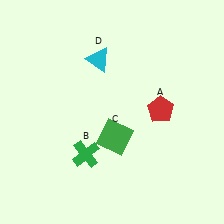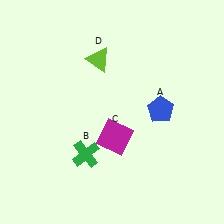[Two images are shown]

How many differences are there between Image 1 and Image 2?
There are 3 differences between the two images.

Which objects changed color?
A changed from red to blue. C changed from green to magenta. D changed from cyan to lime.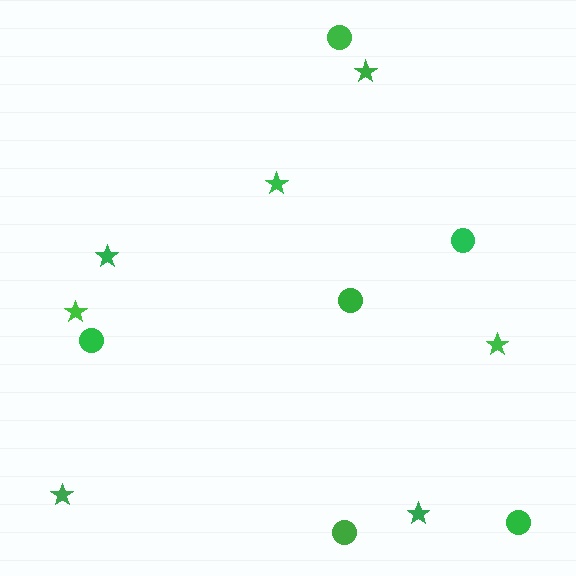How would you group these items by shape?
There are 2 groups: one group of circles (6) and one group of stars (7).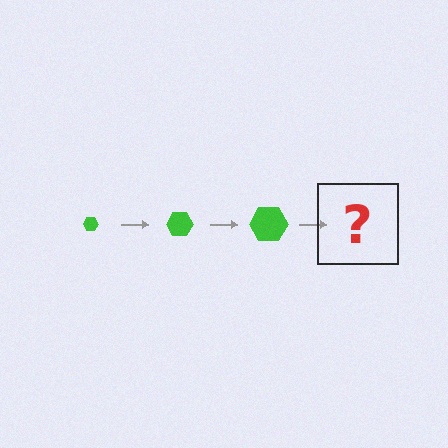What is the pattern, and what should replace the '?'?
The pattern is that the hexagon gets progressively larger each step. The '?' should be a green hexagon, larger than the previous one.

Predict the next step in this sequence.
The next step is a green hexagon, larger than the previous one.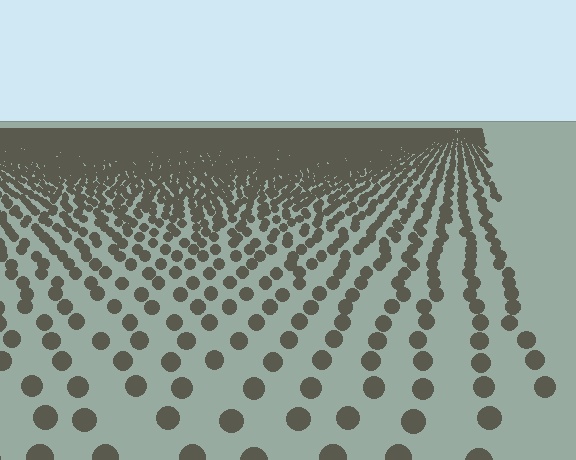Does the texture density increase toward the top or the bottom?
Density increases toward the top.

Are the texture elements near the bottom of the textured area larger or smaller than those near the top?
Larger. Near the bottom, elements are closer to the viewer and appear at a bigger on-screen size.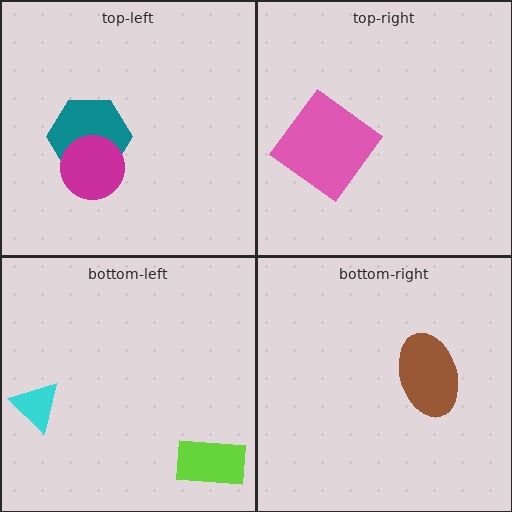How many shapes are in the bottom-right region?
1.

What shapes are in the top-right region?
The pink diamond.